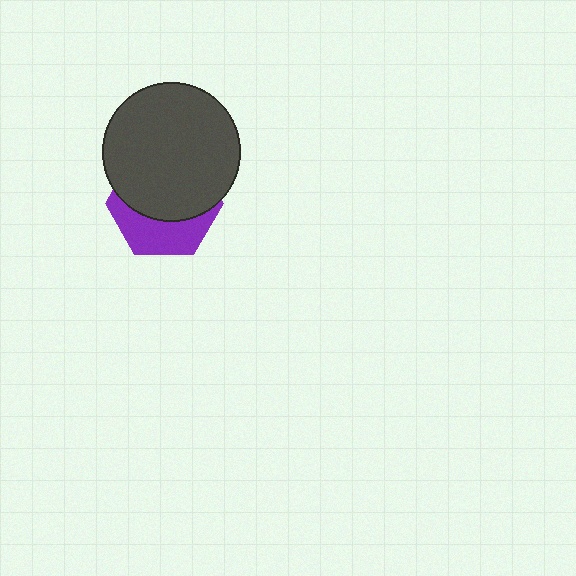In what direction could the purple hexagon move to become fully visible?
The purple hexagon could move down. That would shift it out from behind the dark gray circle entirely.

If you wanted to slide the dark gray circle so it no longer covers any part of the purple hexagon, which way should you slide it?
Slide it up — that is the most direct way to separate the two shapes.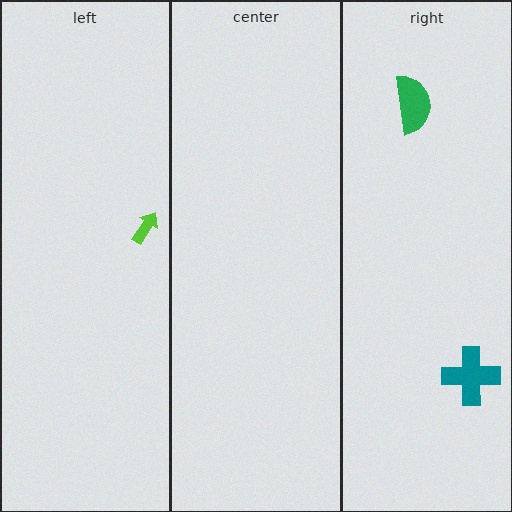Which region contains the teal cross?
The right region.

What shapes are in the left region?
The lime arrow.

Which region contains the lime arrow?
The left region.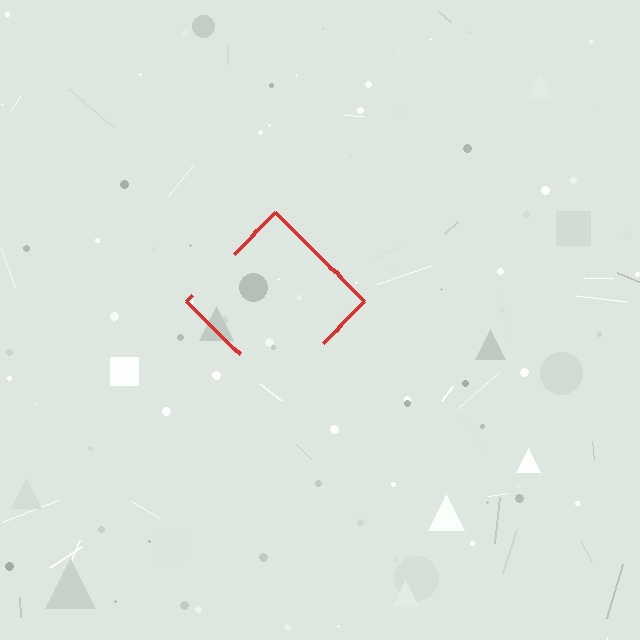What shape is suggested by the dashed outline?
The dashed outline suggests a diamond.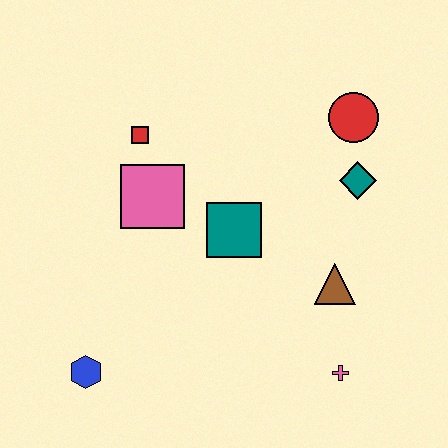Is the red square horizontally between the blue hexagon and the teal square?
Yes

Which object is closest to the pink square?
The red square is closest to the pink square.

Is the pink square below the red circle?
Yes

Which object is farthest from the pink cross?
The red square is farthest from the pink cross.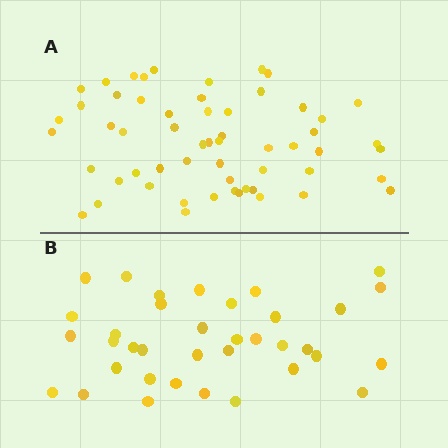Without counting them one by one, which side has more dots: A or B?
Region A (the top region) has more dots.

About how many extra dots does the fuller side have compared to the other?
Region A has approximately 20 more dots than region B.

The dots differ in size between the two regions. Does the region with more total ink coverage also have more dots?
No. Region B has more total ink coverage because its dots are larger, but region A actually contains more individual dots. Total area can be misleading — the number of items is what matters here.